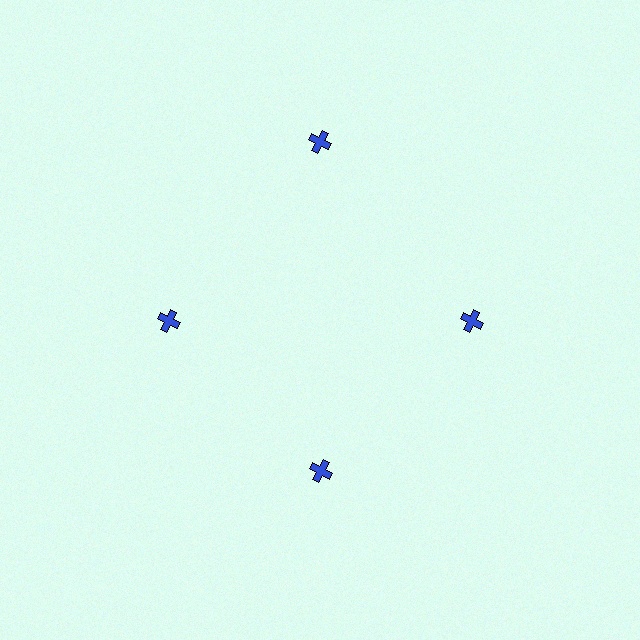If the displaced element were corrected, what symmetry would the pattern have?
It would have 4-fold rotational symmetry — the pattern would map onto itself every 90 degrees.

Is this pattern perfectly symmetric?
No. The 4 blue crosses are arranged in a ring, but one element near the 12 o'clock position is pushed outward from the center, breaking the 4-fold rotational symmetry.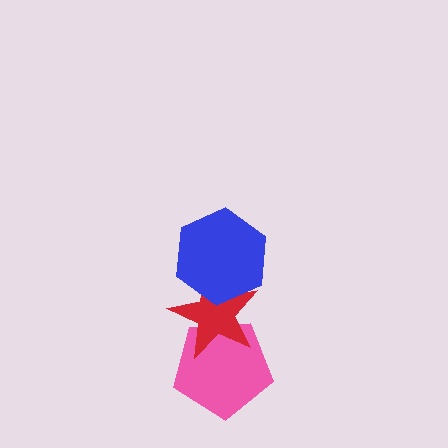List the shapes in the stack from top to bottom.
From top to bottom: the blue hexagon, the red star, the pink pentagon.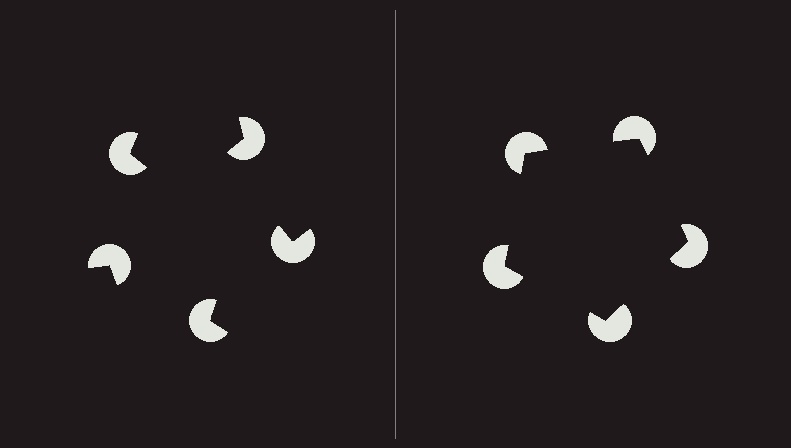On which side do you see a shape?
An illusory pentagon appears on the right side. On the left side the wedge cuts are rotated, so no coherent shape forms.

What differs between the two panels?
The pac-man discs are positioned identically on both sides; only the wedge orientations differ. On the right they align to a pentagon; on the left they are misaligned.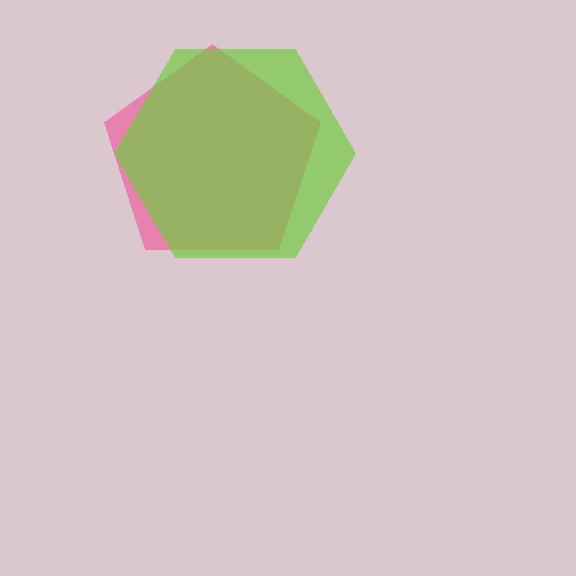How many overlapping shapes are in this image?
There are 2 overlapping shapes in the image.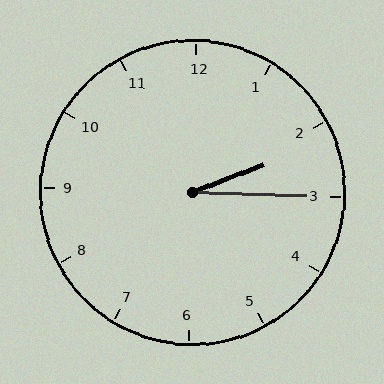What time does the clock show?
2:15.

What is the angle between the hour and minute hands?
Approximately 22 degrees.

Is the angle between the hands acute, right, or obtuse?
It is acute.